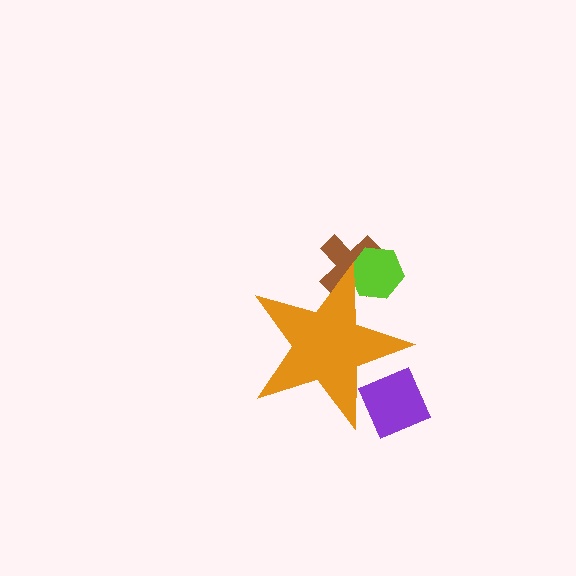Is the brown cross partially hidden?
Yes, the brown cross is partially hidden behind the orange star.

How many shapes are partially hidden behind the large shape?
3 shapes are partially hidden.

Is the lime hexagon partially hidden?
Yes, the lime hexagon is partially hidden behind the orange star.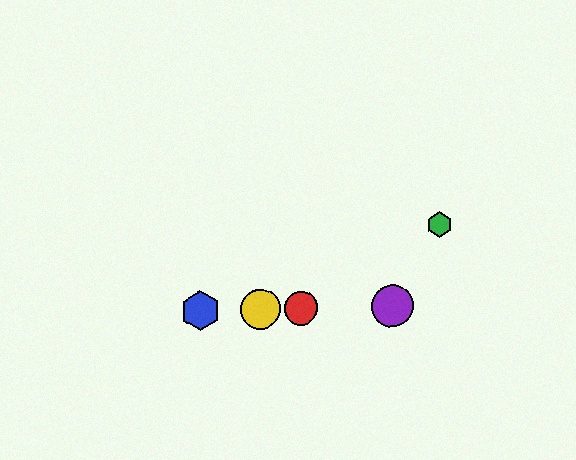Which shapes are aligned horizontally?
The red circle, the blue hexagon, the yellow circle, the purple circle are aligned horizontally.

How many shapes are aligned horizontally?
4 shapes (the red circle, the blue hexagon, the yellow circle, the purple circle) are aligned horizontally.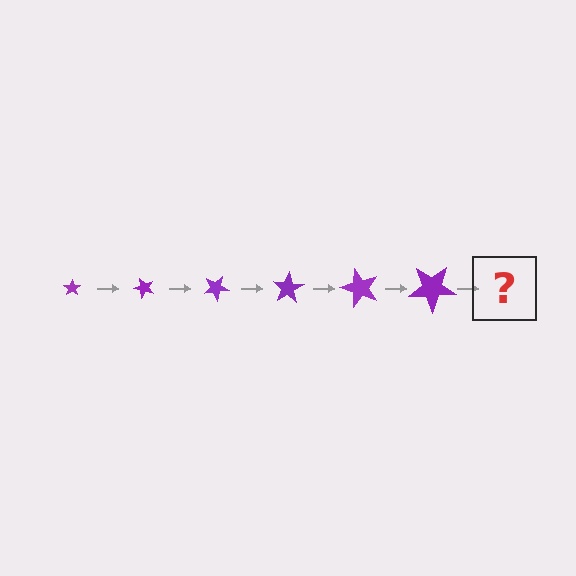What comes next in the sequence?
The next element should be a star, larger than the previous one and rotated 300 degrees from the start.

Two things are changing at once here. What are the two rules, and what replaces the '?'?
The two rules are that the star grows larger each step and it rotates 50 degrees each step. The '?' should be a star, larger than the previous one and rotated 300 degrees from the start.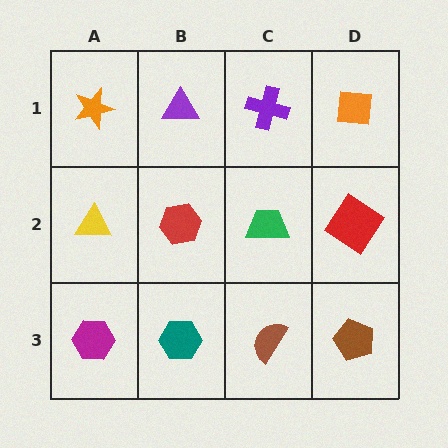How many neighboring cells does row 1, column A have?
2.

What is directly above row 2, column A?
An orange star.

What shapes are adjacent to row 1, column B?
A red hexagon (row 2, column B), an orange star (row 1, column A), a purple cross (row 1, column C).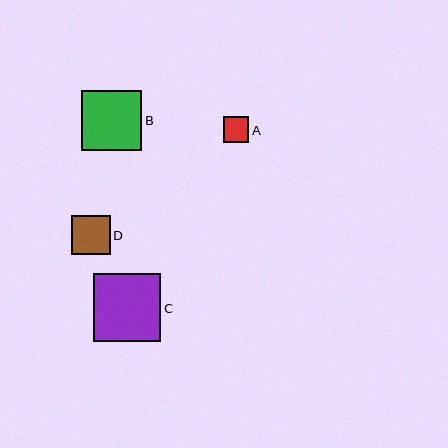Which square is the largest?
Square C is the largest with a size of approximately 68 pixels.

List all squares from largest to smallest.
From largest to smallest: C, B, D, A.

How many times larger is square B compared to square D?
Square B is approximately 1.5 times the size of square D.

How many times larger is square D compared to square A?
Square D is approximately 1.5 times the size of square A.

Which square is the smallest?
Square A is the smallest with a size of approximately 25 pixels.